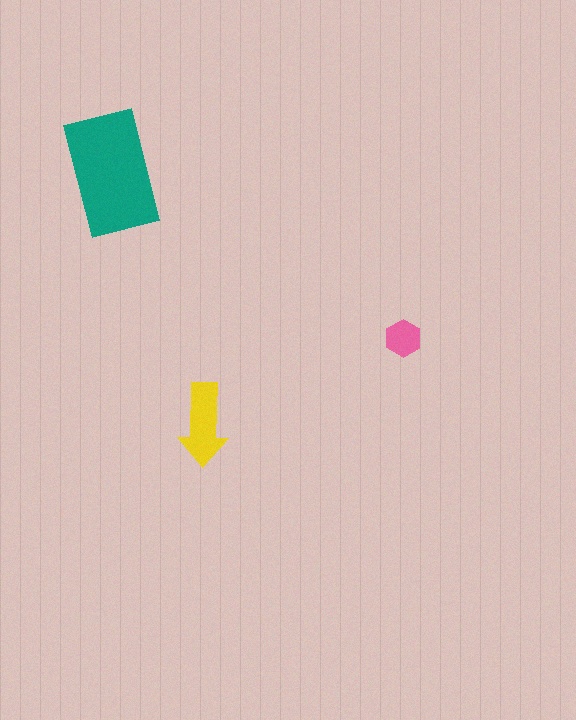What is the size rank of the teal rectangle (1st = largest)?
1st.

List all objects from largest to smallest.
The teal rectangle, the yellow arrow, the pink hexagon.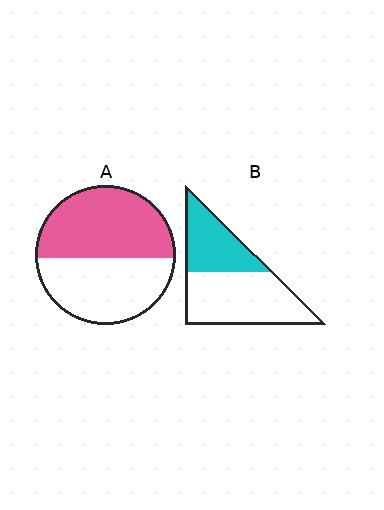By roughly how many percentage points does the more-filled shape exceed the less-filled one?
By roughly 15 percentage points (A over B).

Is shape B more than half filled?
No.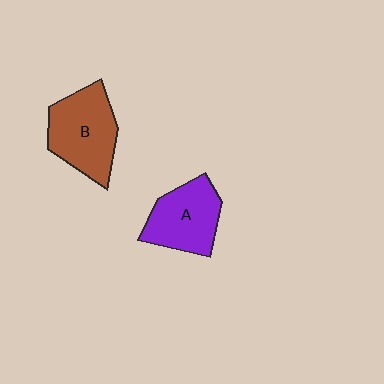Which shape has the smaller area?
Shape A (purple).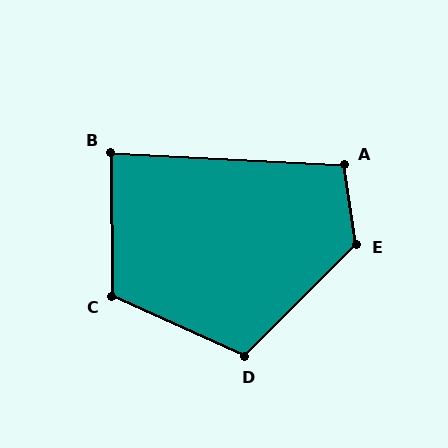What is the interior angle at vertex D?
Approximately 111 degrees (obtuse).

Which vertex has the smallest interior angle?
B, at approximately 87 degrees.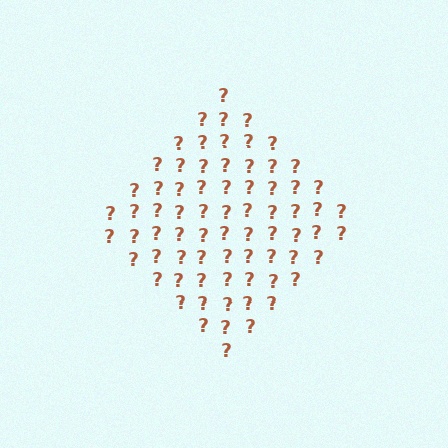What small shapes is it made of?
It is made of small question marks.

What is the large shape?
The large shape is a diamond.